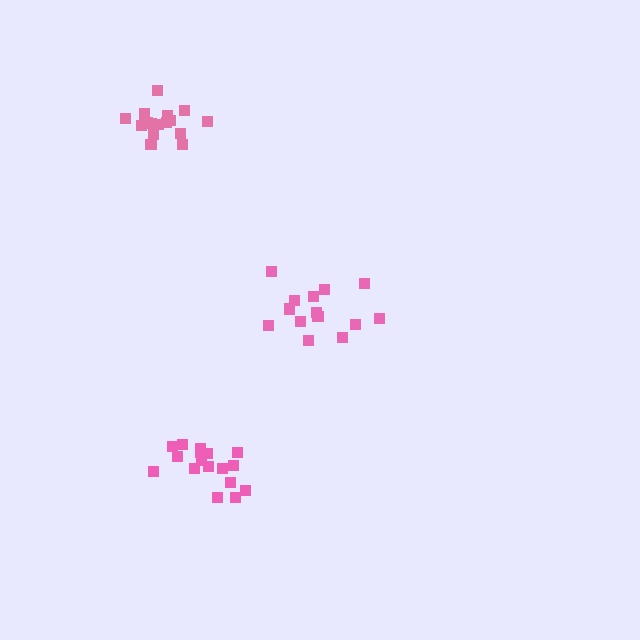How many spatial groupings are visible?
There are 3 spatial groupings.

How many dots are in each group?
Group 1: 14 dots, Group 2: 16 dots, Group 3: 17 dots (47 total).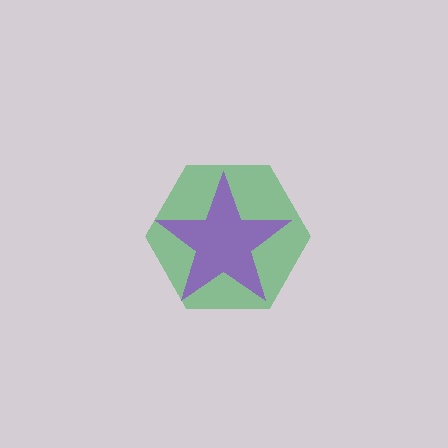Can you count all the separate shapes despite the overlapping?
Yes, there are 2 separate shapes.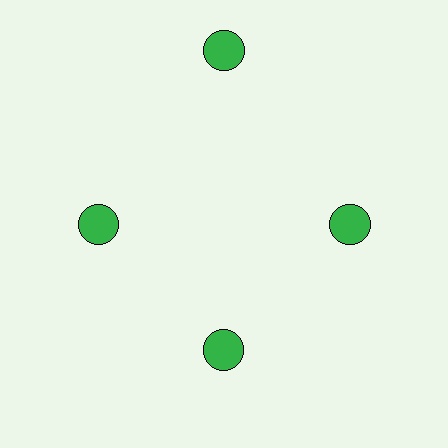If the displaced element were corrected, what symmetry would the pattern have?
It would have 4-fold rotational symmetry — the pattern would map onto itself every 90 degrees.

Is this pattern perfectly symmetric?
No. The 4 green circles are arranged in a ring, but one element near the 12 o'clock position is pushed outward from the center, breaking the 4-fold rotational symmetry.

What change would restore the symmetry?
The symmetry would be restored by moving it inward, back onto the ring so that all 4 circles sit at equal angles and equal distance from the center.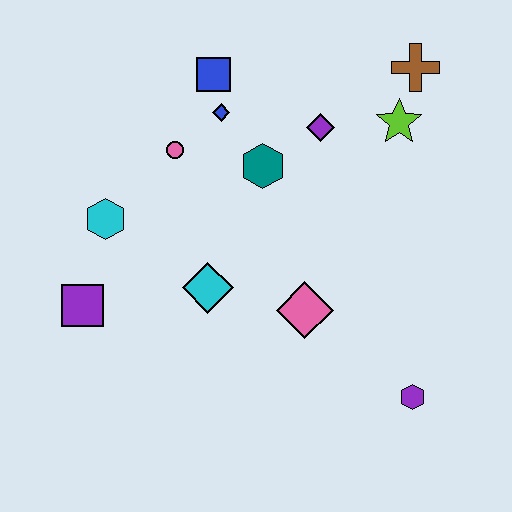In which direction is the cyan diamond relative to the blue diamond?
The cyan diamond is below the blue diamond.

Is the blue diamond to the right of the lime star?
No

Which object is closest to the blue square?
The blue diamond is closest to the blue square.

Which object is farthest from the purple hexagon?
The blue square is farthest from the purple hexagon.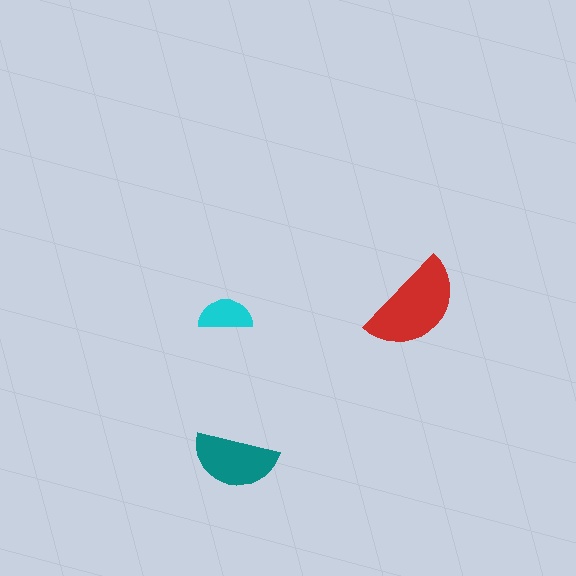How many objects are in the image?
There are 3 objects in the image.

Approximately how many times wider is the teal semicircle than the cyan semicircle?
About 1.5 times wider.